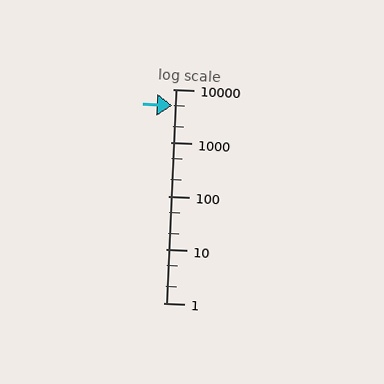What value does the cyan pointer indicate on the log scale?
The pointer indicates approximately 5000.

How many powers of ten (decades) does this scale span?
The scale spans 4 decades, from 1 to 10000.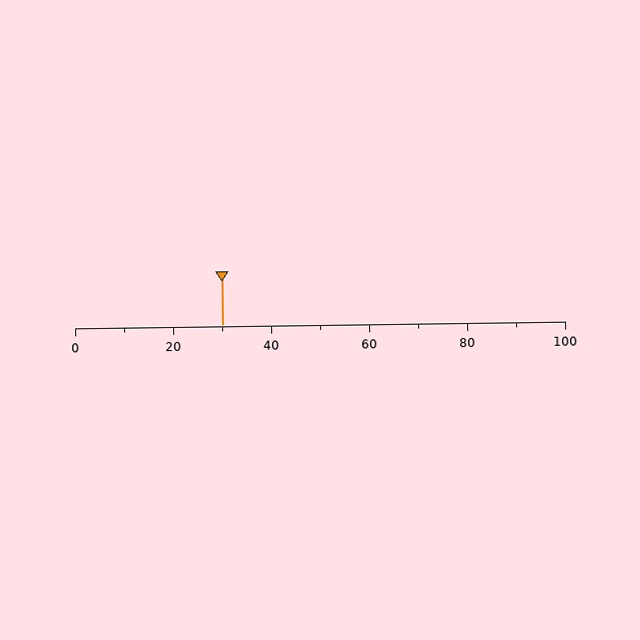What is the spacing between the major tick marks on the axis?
The major ticks are spaced 20 apart.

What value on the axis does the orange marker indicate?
The marker indicates approximately 30.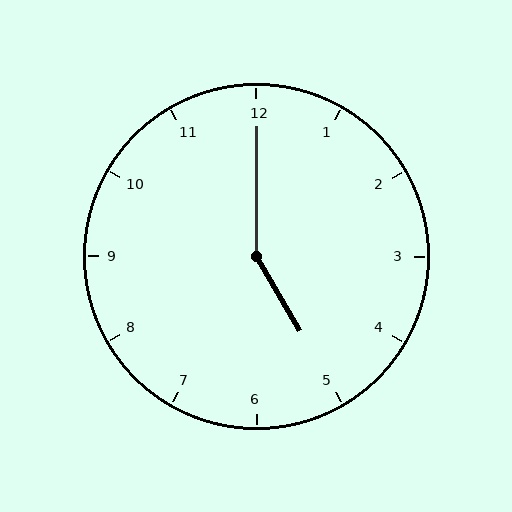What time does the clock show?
5:00.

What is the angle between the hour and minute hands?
Approximately 150 degrees.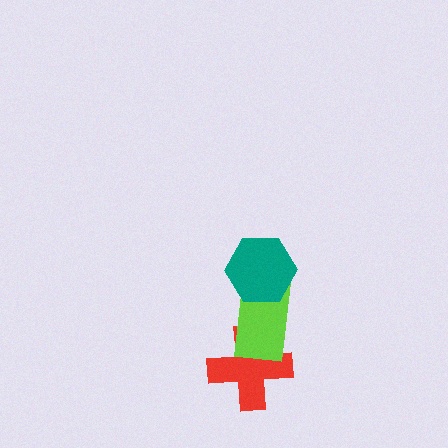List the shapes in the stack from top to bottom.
From top to bottom: the teal hexagon, the lime rectangle, the red cross.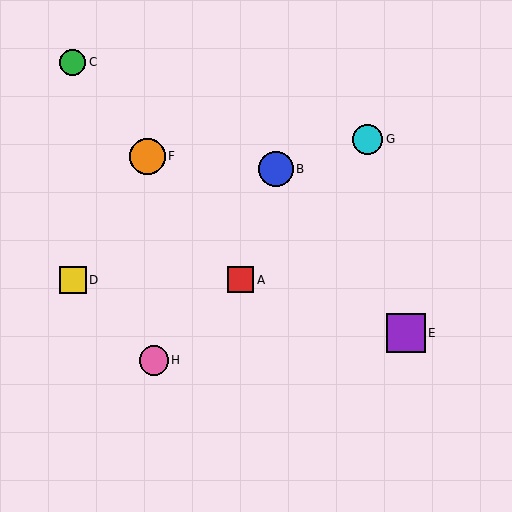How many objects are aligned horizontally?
2 objects (A, D) are aligned horizontally.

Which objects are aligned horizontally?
Objects A, D are aligned horizontally.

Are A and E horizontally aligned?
No, A is at y≈280 and E is at y≈333.